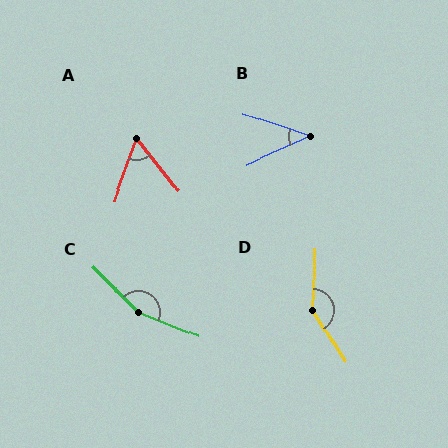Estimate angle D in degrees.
Approximately 144 degrees.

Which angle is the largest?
C, at approximately 157 degrees.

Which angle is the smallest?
B, at approximately 43 degrees.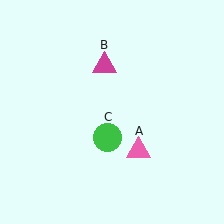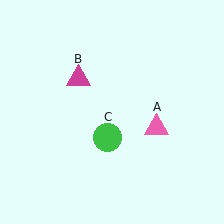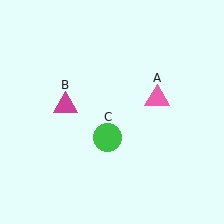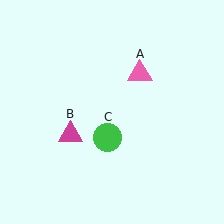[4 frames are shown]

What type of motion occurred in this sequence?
The pink triangle (object A), magenta triangle (object B) rotated counterclockwise around the center of the scene.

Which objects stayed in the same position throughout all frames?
Green circle (object C) remained stationary.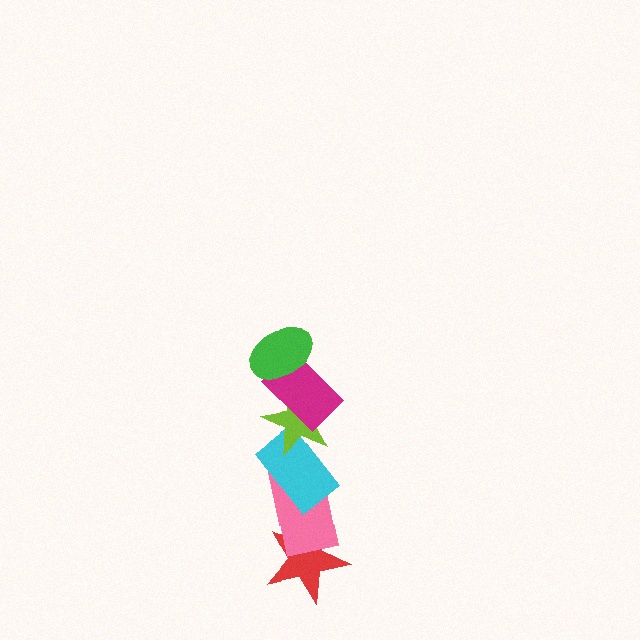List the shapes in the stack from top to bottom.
From top to bottom: the green ellipse, the magenta rectangle, the lime star, the cyan rectangle, the pink rectangle, the red star.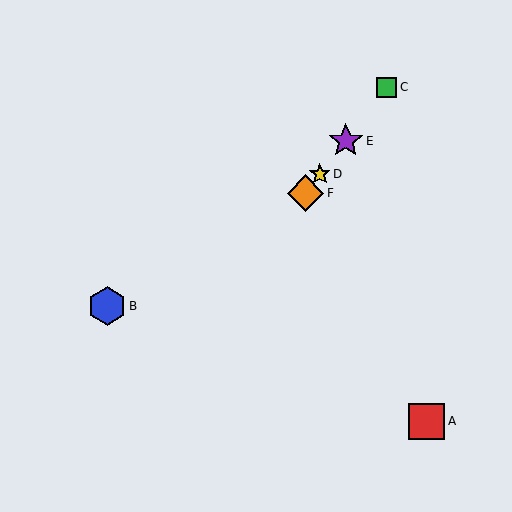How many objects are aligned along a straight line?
4 objects (C, D, E, F) are aligned along a straight line.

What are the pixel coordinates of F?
Object F is at (305, 193).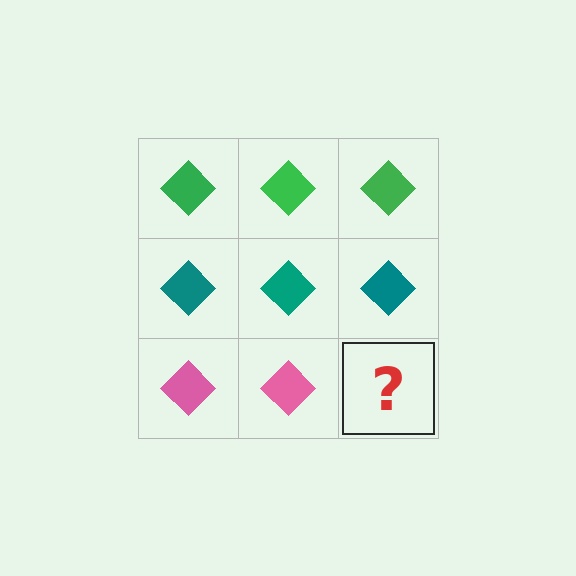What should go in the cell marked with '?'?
The missing cell should contain a pink diamond.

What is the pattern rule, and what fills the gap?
The rule is that each row has a consistent color. The gap should be filled with a pink diamond.